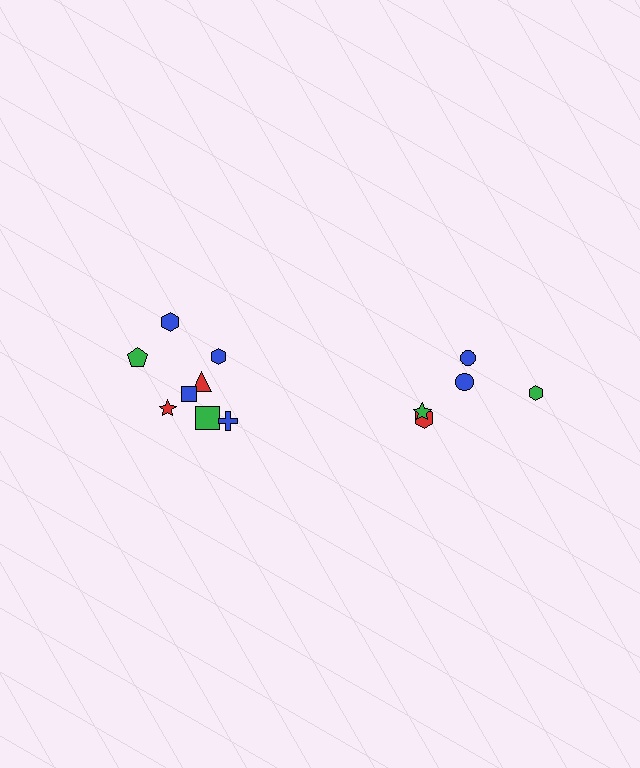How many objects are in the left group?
There are 8 objects.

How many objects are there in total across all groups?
There are 13 objects.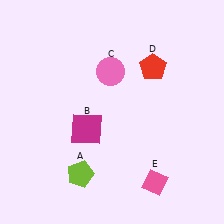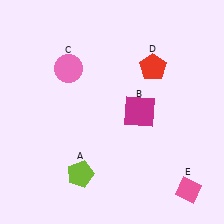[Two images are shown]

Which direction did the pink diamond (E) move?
The pink diamond (E) moved right.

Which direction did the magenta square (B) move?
The magenta square (B) moved right.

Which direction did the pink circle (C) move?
The pink circle (C) moved left.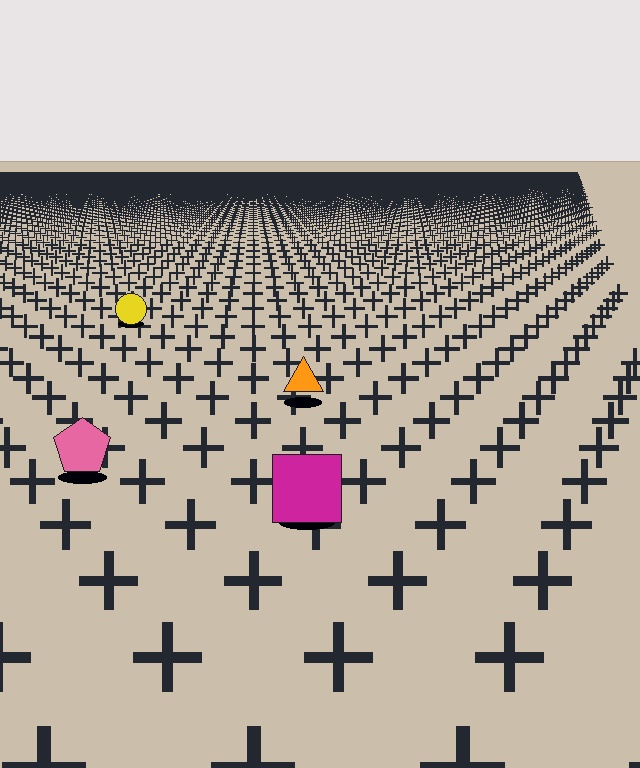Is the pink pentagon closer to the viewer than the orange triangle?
Yes. The pink pentagon is closer — you can tell from the texture gradient: the ground texture is coarser near it.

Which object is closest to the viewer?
The magenta square is closest. The texture marks near it are larger and more spread out.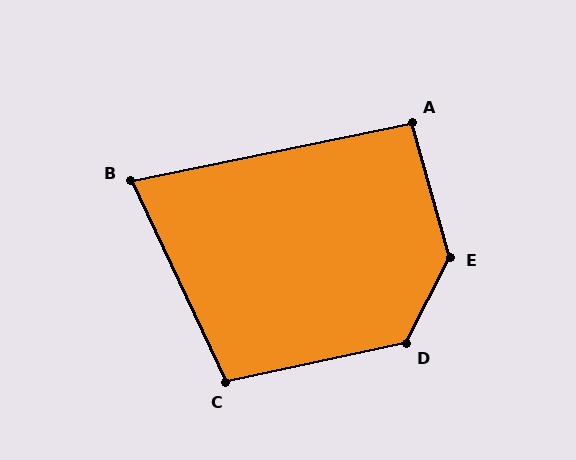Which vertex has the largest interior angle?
E, at approximately 138 degrees.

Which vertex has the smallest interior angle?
B, at approximately 77 degrees.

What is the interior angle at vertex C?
Approximately 103 degrees (obtuse).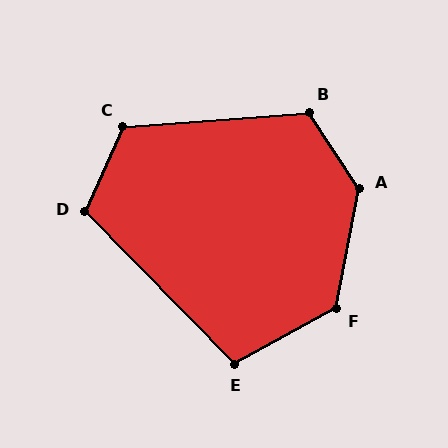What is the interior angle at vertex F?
Approximately 130 degrees (obtuse).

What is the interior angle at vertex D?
Approximately 111 degrees (obtuse).